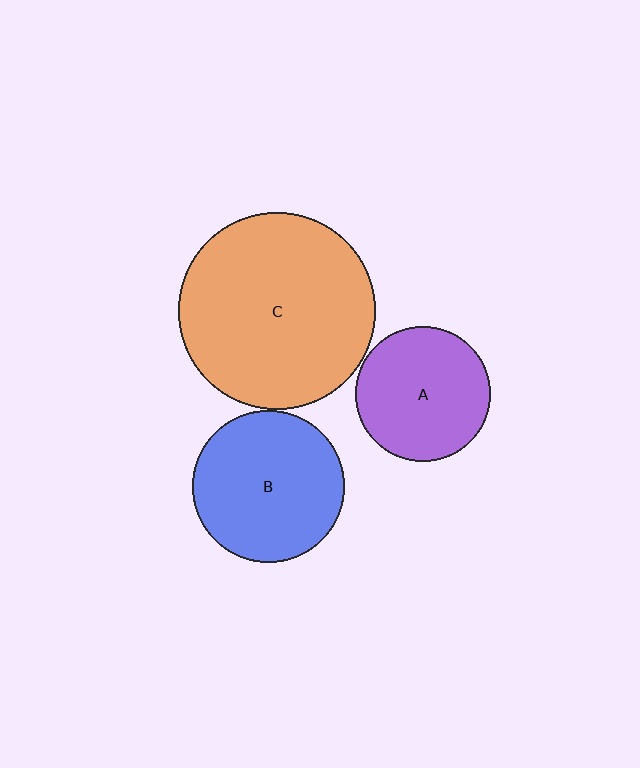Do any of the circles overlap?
No, none of the circles overlap.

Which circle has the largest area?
Circle C (orange).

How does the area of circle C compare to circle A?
Approximately 2.1 times.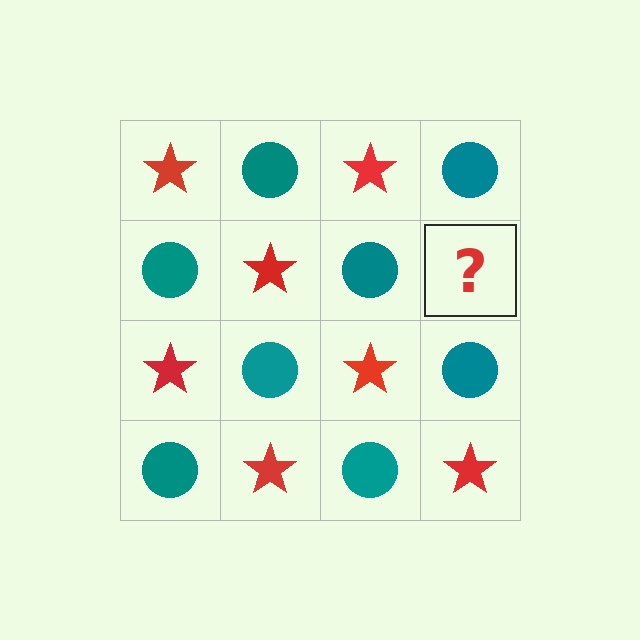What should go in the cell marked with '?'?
The missing cell should contain a red star.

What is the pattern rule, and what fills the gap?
The rule is that it alternates red star and teal circle in a checkerboard pattern. The gap should be filled with a red star.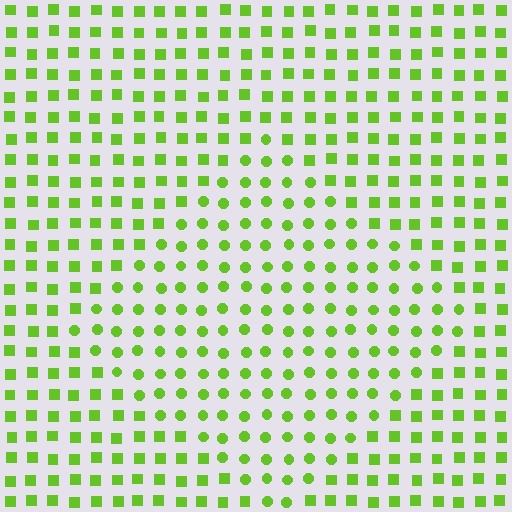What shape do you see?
I see a diamond.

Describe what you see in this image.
The image is filled with small lime elements arranged in a uniform grid. A diamond-shaped region contains circles, while the surrounding area contains squares. The boundary is defined purely by the change in element shape.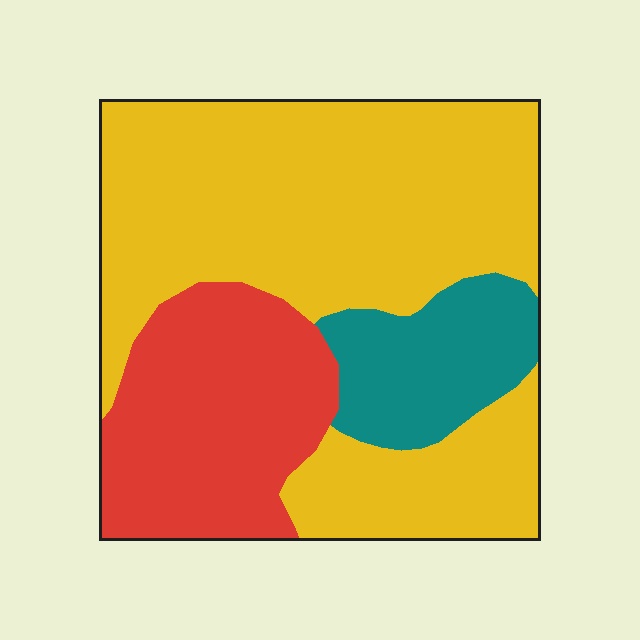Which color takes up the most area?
Yellow, at roughly 60%.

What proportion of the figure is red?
Red covers around 25% of the figure.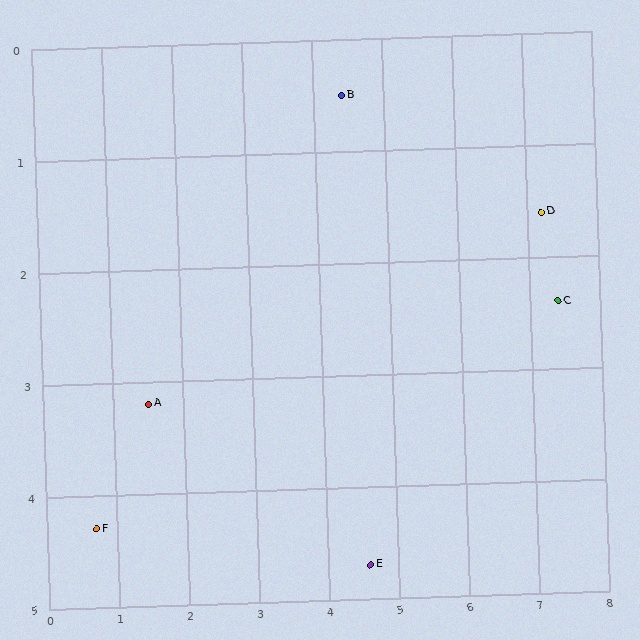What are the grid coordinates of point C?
Point C is at approximately (7.4, 2.4).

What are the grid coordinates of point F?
Point F is at approximately (0.7, 4.3).